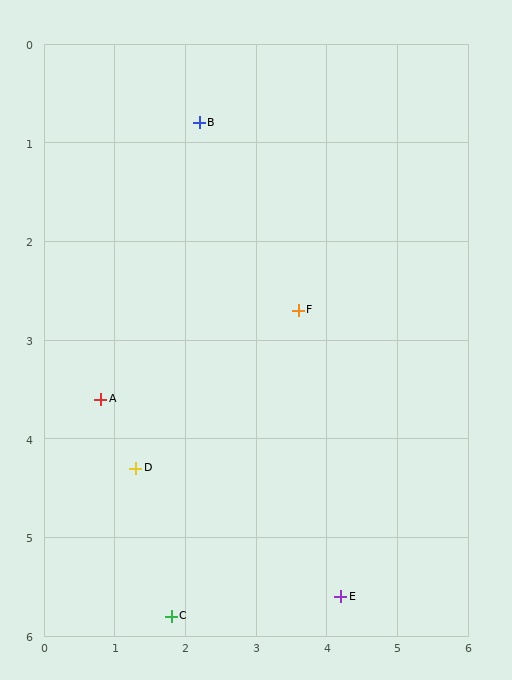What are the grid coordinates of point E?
Point E is at approximately (4.2, 5.6).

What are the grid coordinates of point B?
Point B is at approximately (2.2, 0.8).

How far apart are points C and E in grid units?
Points C and E are about 2.4 grid units apart.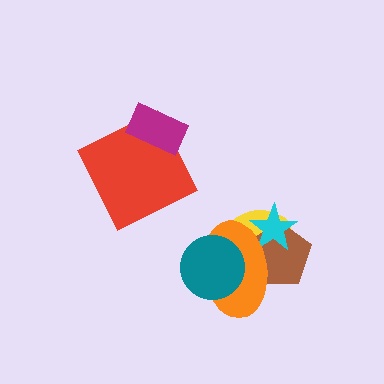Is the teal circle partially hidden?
No, no other shape covers it.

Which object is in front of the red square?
The magenta rectangle is in front of the red square.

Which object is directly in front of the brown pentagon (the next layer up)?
The cyan star is directly in front of the brown pentagon.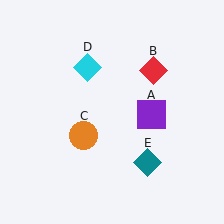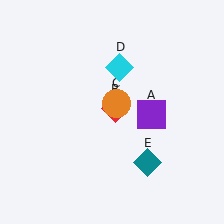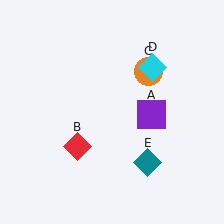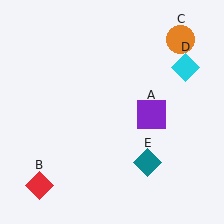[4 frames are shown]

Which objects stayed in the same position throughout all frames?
Purple square (object A) and teal diamond (object E) remained stationary.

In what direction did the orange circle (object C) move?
The orange circle (object C) moved up and to the right.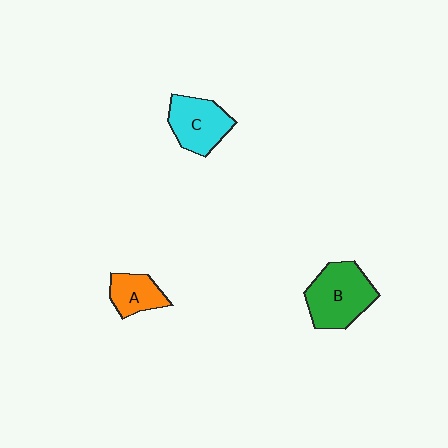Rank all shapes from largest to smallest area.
From largest to smallest: B (green), C (cyan), A (orange).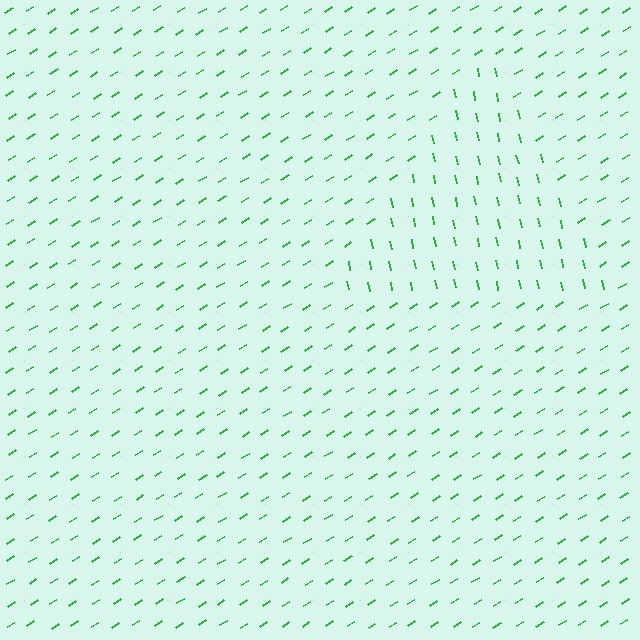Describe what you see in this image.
The image is filled with small green line segments. A triangle region in the image has lines oriented differently from the surrounding lines, creating a visible texture boundary.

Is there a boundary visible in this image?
Yes, there is a texture boundary formed by a change in line orientation.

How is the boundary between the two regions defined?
The boundary is defined purely by a change in line orientation (approximately 70 degrees difference). All lines are the same color and thickness.